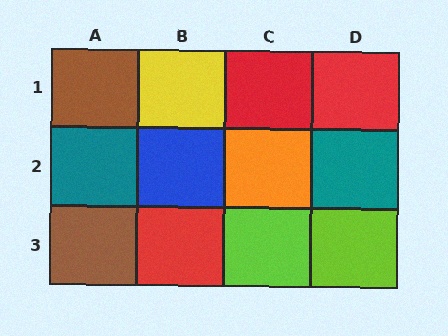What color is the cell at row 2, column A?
Teal.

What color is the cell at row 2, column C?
Orange.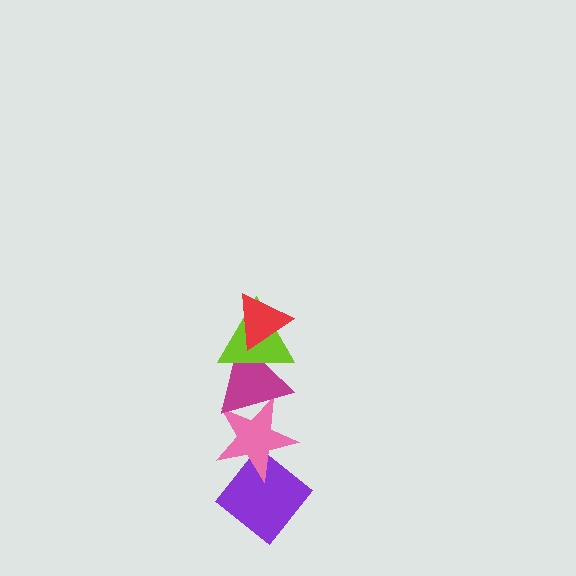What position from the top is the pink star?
The pink star is 4th from the top.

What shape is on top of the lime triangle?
The red triangle is on top of the lime triangle.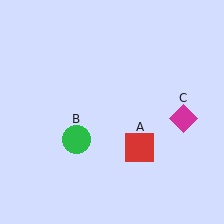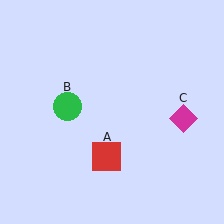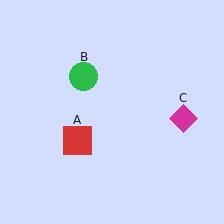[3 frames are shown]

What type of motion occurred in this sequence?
The red square (object A), green circle (object B) rotated clockwise around the center of the scene.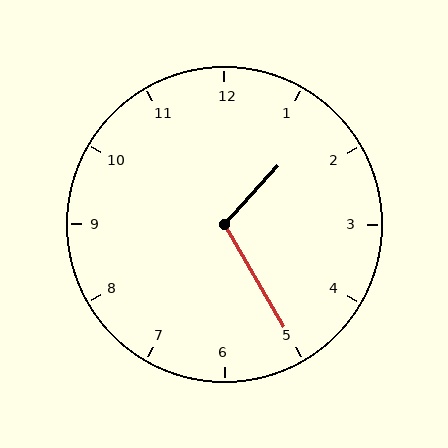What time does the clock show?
1:25.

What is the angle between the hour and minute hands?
Approximately 108 degrees.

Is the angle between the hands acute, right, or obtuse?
It is obtuse.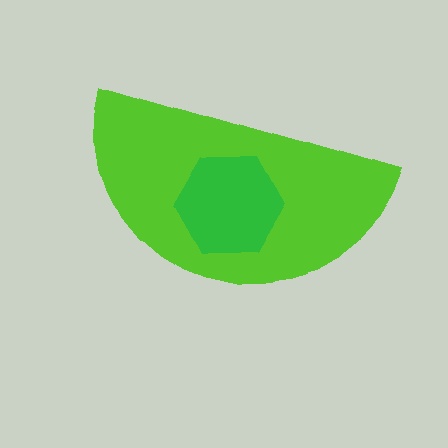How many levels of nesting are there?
2.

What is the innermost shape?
The green hexagon.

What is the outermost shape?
The lime semicircle.